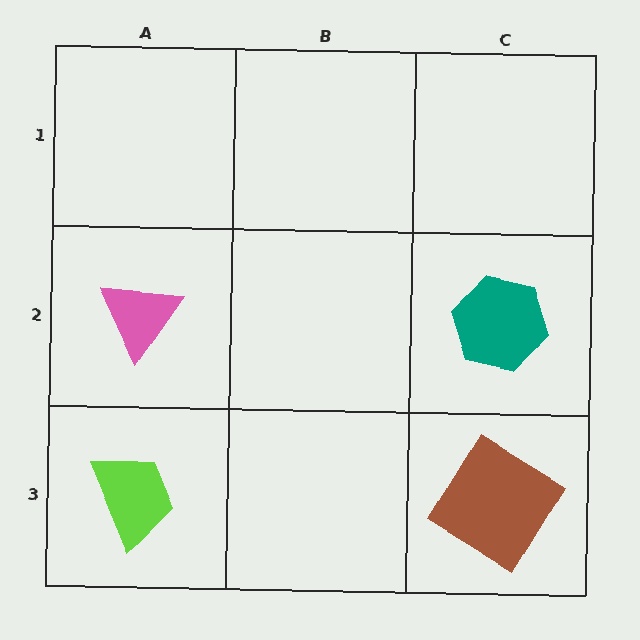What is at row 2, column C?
A teal hexagon.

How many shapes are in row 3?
2 shapes.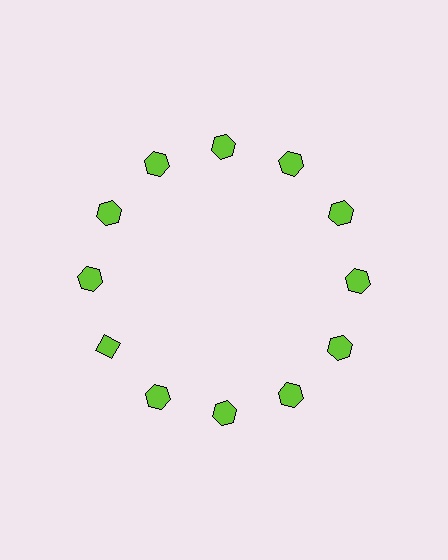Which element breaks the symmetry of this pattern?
The lime diamond at roughly the 8 o'clock position breaks the symmetry. All other shapes are lime hexagons.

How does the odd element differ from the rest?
It has a different shape: diamond instead of hexagon.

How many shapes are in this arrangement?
There are 12 shapes arranged in a ring pattern.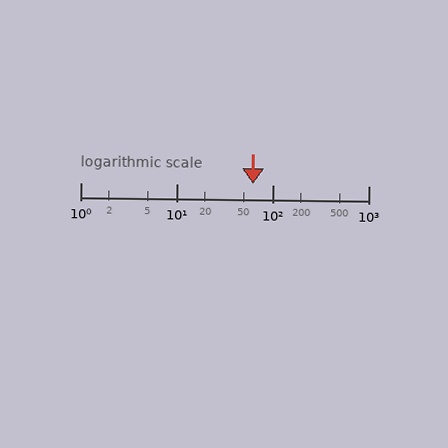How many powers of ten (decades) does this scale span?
The scale spans 3 decades, from 1 to 1000.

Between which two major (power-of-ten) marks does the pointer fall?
The pointer is between 10 and 100.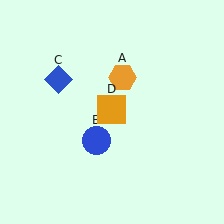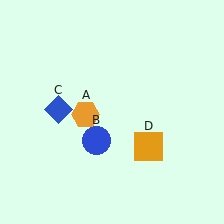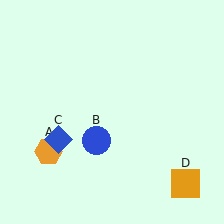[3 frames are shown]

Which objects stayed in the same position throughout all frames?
Blue circle (object B) remained stationary.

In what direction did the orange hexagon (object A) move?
The orange hexagon (object A) moved down and to the left.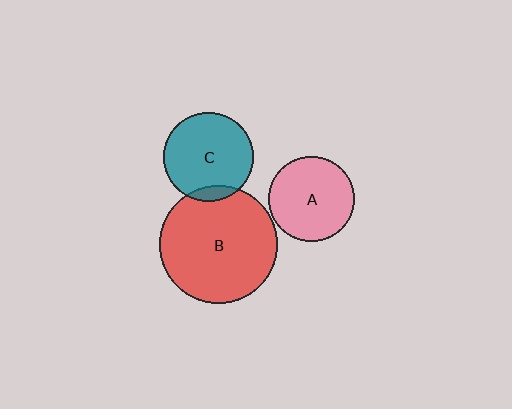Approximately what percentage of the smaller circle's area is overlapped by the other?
Approximately 10%.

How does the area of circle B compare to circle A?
Approximately 1.9 times.